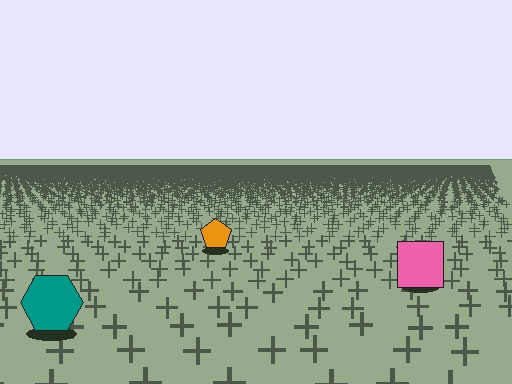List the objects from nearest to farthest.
From nearest to farthest: the teal hexagon, the pink square, the orange pentagon.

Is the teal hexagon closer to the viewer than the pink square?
Yes. The teal hexagon is closer — you can tell from the texture gradient: the ground texture is coarser near it.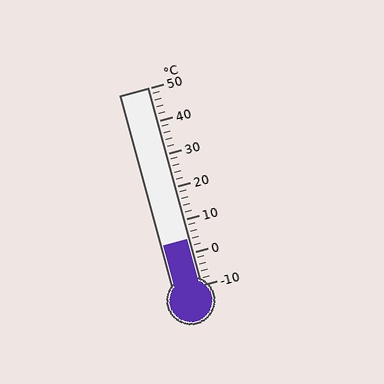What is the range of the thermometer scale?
The thermometer scale ranges from -10°C to 50°C.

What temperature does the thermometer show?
The thermometer shows approximately 4°C.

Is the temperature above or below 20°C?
The temperature is below 20°C.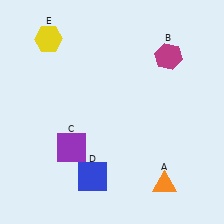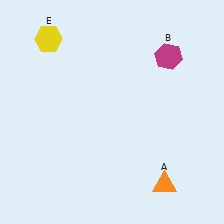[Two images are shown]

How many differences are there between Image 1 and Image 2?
There are 2 differences between the two images.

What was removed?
The purple square (C), the blue square (D) were removed in Image 2.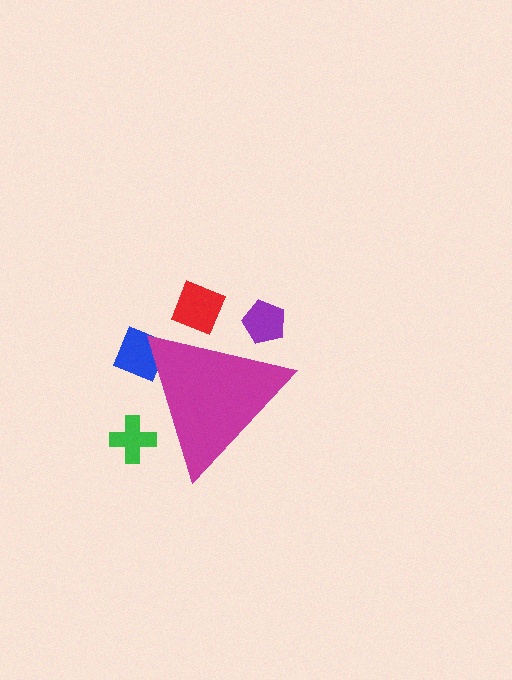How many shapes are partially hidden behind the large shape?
4 shapes are partially hidden.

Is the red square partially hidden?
Yes, the red square is partially hidden behind the magenta triangle.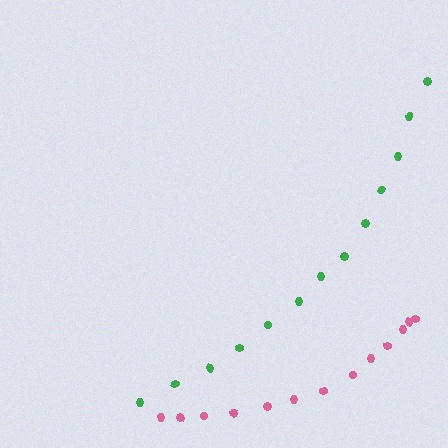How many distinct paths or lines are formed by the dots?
There are 2 distinct paths.